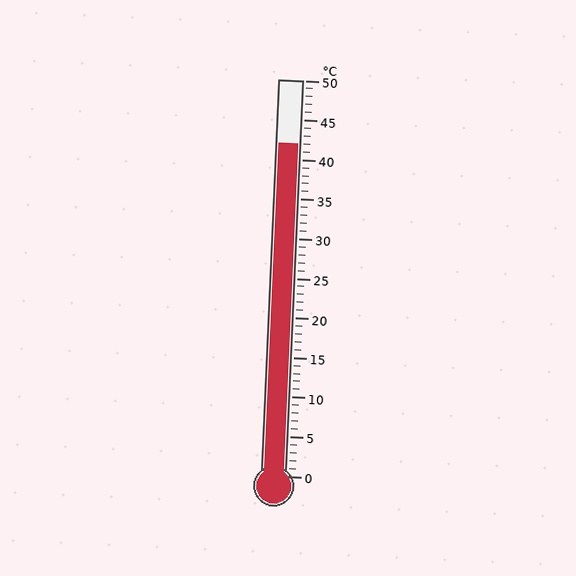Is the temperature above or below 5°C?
The temperature is above 5°C.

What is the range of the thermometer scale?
The thermometer scale ranges from 0°C to 50°C.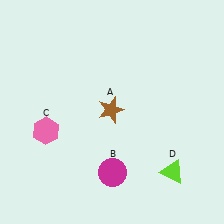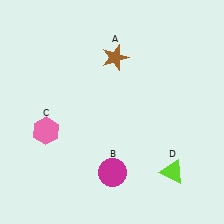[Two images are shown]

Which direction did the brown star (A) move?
The brown star (A) moved up.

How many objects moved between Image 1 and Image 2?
1 object moved between the two images.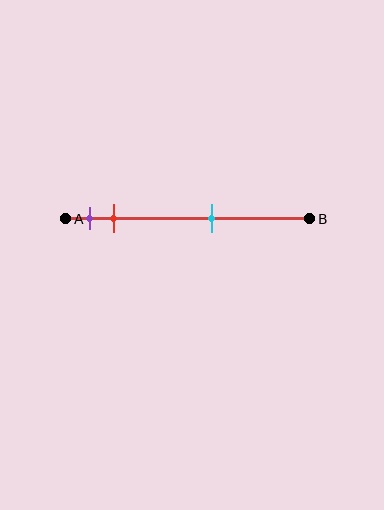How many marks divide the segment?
There are 3 marks dividing the segment.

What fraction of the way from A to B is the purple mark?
The purple mark is approximately 10% (0.1) of the way from A to B.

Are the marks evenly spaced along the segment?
No, the marks are not evenly spaced.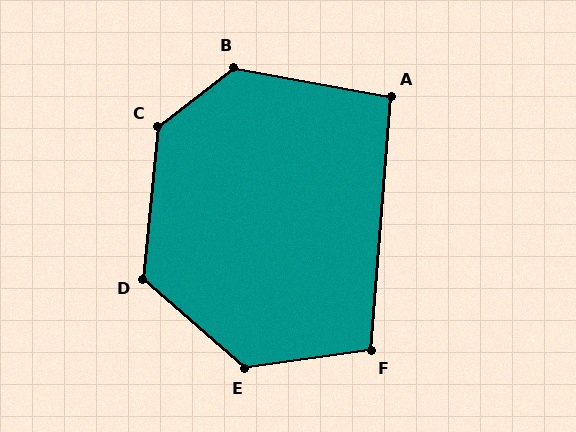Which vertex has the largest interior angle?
C, at approximately 133 degrees.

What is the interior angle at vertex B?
Approximately 132 degrees (obtuse).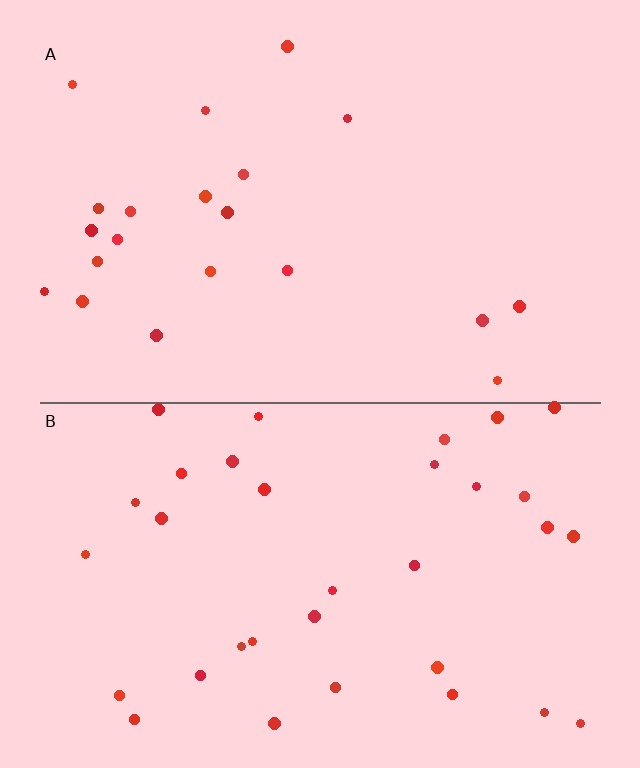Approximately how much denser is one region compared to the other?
Approximately 1.7× — region B over region A.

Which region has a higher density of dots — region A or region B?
B (the bottom).